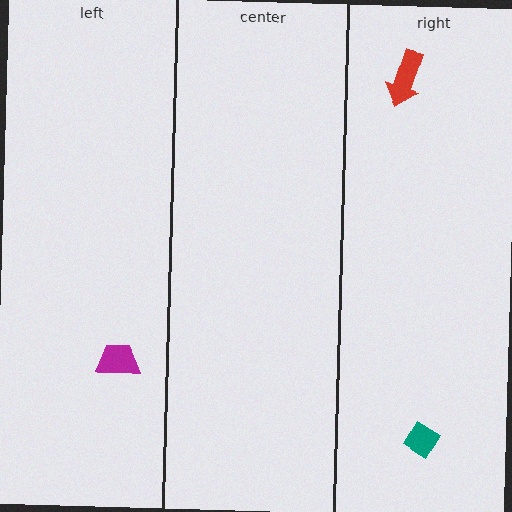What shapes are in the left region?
The magenta trapezoid.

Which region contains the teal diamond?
The right region.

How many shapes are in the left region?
1.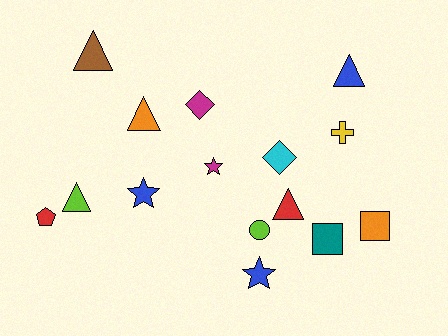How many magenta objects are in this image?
There are 2 magenta objects.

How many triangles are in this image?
There are 5 triangles.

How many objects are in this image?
There are 15 objects.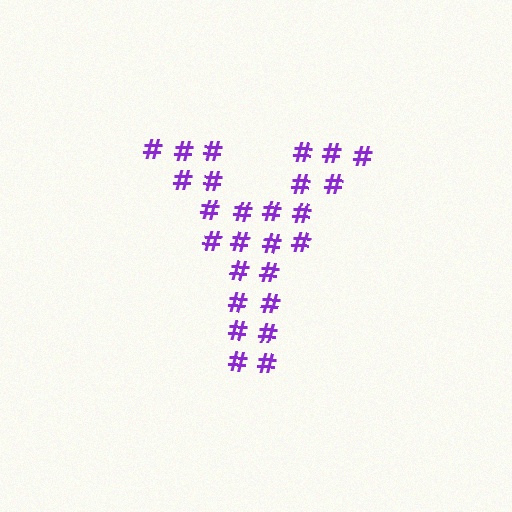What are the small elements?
The small elements are hash symbols.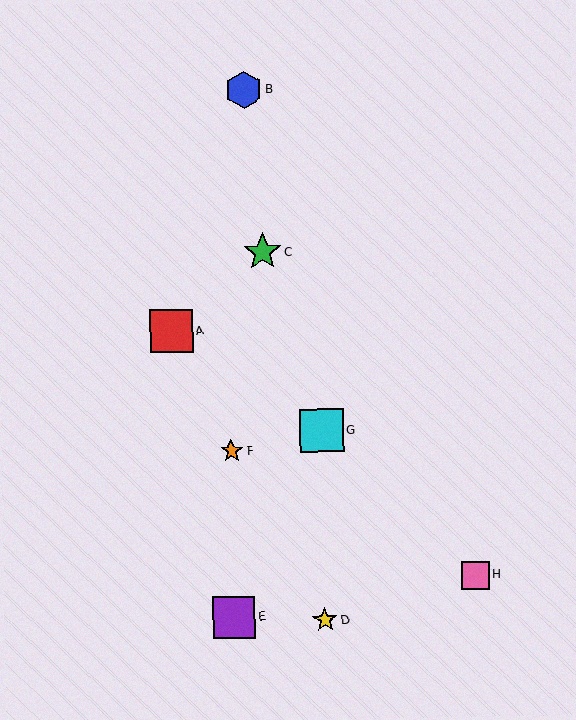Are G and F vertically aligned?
No, G is at x≈322 and F is at x≈232.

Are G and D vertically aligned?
Yes, both are at x≈322.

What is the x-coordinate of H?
Object H is at x≈475.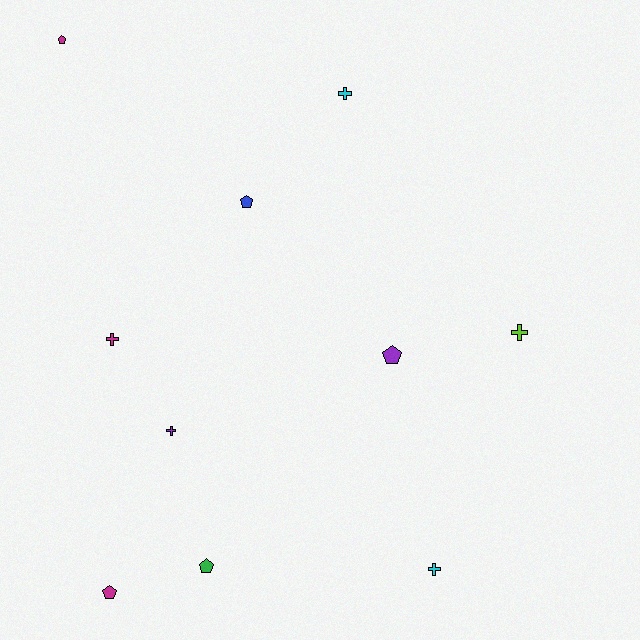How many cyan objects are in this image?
There are 2 cyan objects.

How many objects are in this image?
There are 10 objects.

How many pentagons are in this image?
There are 5 pentagons.